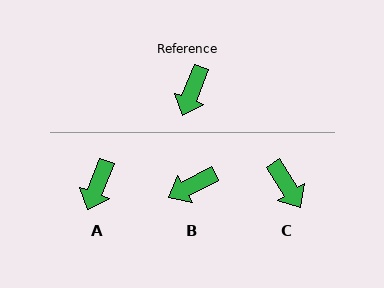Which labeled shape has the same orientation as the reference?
A.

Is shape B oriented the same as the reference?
No, it is off by about 41 degrees.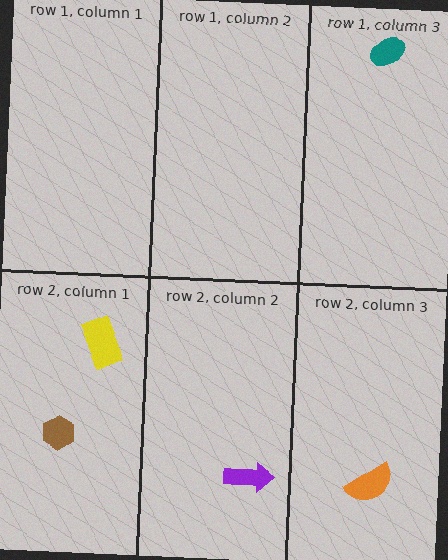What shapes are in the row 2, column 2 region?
The purple arrow.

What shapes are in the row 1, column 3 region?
The teal ellipse.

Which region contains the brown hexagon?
The row 2, column 1 region.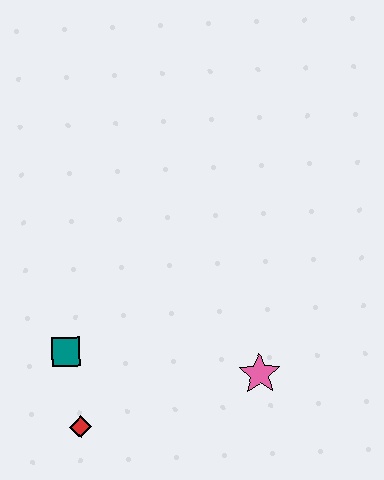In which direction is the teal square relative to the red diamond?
The teal square is above the red diamond.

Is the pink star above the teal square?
No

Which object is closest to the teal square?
The red diamond is closest to the teal square.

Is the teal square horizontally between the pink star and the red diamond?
No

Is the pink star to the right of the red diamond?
Yes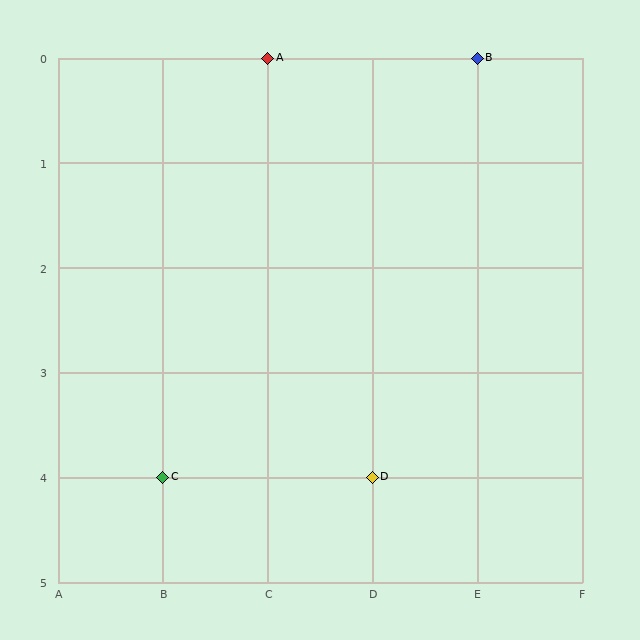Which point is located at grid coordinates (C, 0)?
Point A is at (C, 0).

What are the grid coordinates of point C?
Point C is at grid coordinates (B, 4).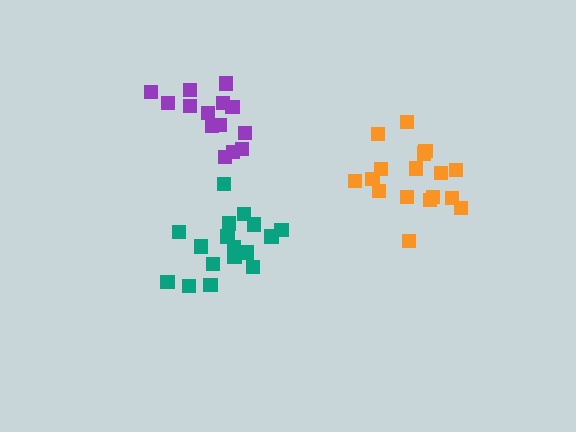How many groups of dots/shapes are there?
There are 3 groups.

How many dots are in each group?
Group 1: 17 dots, Group 2: 17 dots, Group 3: 14 dots (48 total).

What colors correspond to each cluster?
The clusters are colored: teal, orange, purple.